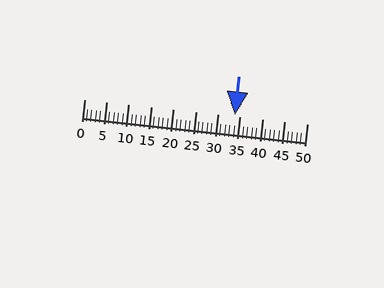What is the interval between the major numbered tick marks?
The major tick marks are spaced 5 units apart.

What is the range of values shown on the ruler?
The ruler shows values from 0 to 50.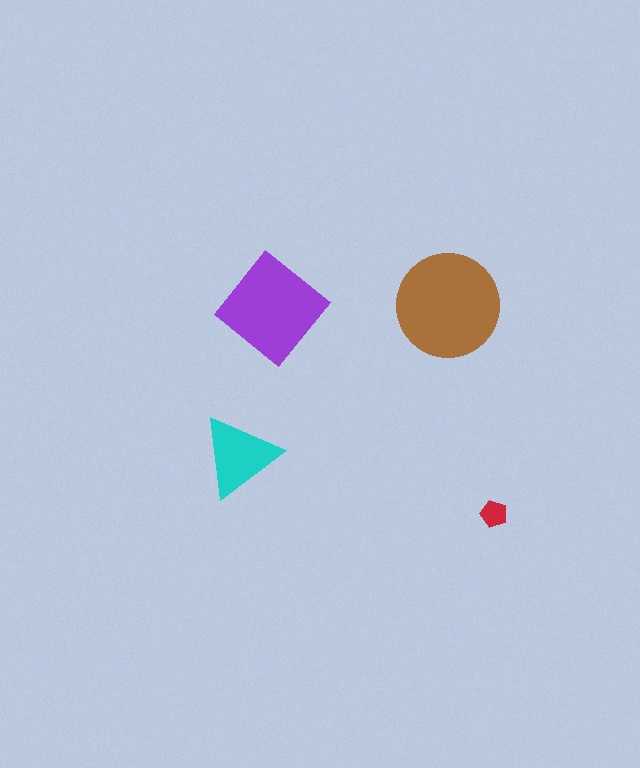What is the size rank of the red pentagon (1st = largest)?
4th.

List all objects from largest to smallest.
The brown circle, the purple diamond, the cyan triangle, the red pentagon.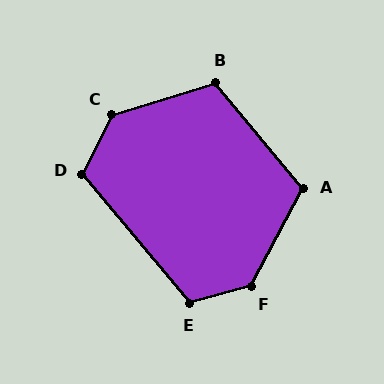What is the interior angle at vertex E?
Approximately 114 degrees (obtuse).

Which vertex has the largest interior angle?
F, at approximately 133 degrees.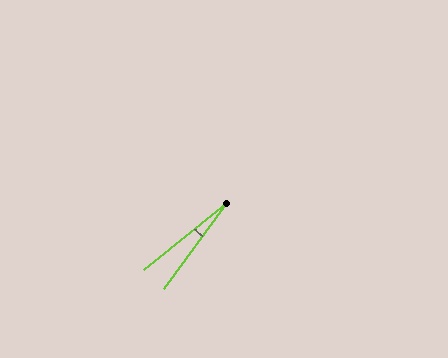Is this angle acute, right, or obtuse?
It is acute.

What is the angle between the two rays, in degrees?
Approximately 15 degrees.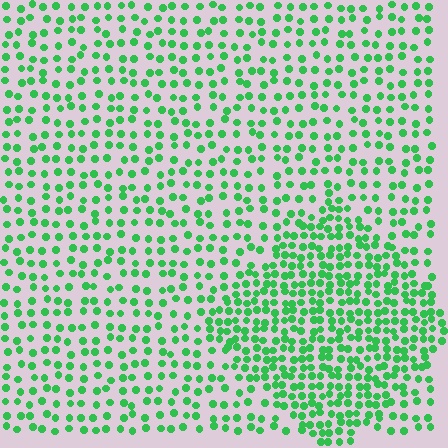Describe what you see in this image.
The image contains small green elements arranged at two different densities. A diamond-shaped region is visible where the elements are more densely packed than the surrounding area.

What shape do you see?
I see a diamond.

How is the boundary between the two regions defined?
The boundary is defined by a change in element density (approximately 1.9x ratio). All elements are the same color, size, and shape.